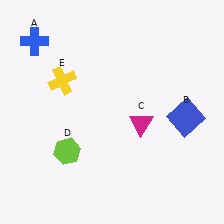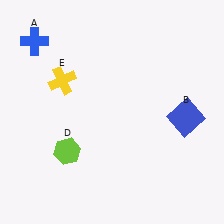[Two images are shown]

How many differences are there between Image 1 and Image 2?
There is 1 difference between the two images.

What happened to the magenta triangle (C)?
The magenta triangle (C) was removed in Image 2. It was in the bottom-right area of Image 1.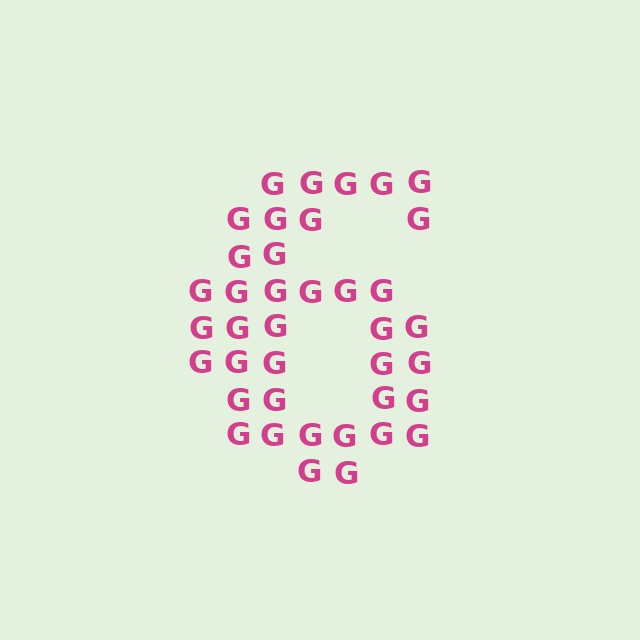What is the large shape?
The large shape is the digit 6.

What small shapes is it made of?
It is made of small letter G's.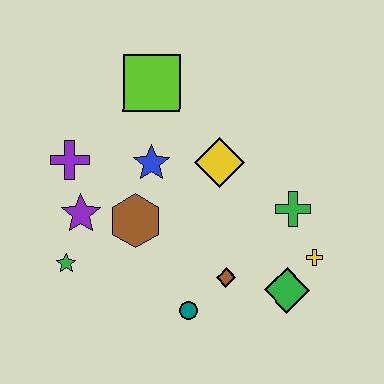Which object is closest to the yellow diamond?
The blue star is closest to the yellow diamond.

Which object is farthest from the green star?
The yellow cross is farthest from the green star.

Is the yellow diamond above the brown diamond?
Yes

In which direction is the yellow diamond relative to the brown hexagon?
The yellow diamond is to the right of the brown hexagon.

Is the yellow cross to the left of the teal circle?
No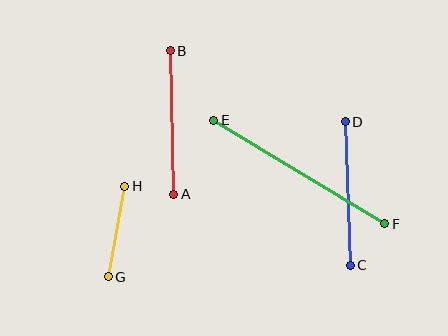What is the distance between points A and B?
The distance is approximately 144 pixels.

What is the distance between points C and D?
The distance is approximately 143 pixels.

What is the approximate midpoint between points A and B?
The midpoint is at approximately (172, 123) pixels.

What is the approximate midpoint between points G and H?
The midpoint is at approximately (116, 232) pixels.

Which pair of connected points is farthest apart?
Points E and F are farthest apart.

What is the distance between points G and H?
The distance is approximately 92 pixels.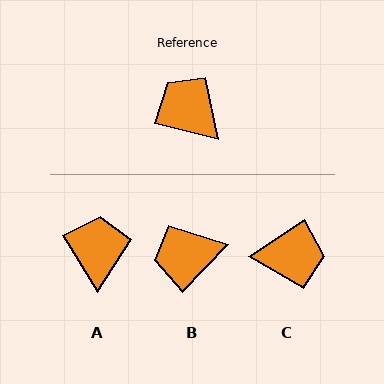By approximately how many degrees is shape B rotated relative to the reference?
Approximately 60 degrees counter-clockwise.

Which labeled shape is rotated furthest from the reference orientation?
C, about 132 degrees away.